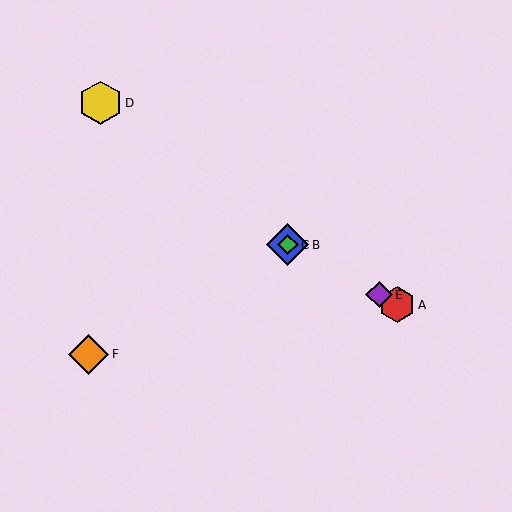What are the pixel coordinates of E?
Object E is at (379, 295).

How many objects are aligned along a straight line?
4 objects (A, B, C, E) are aligned along a straight line.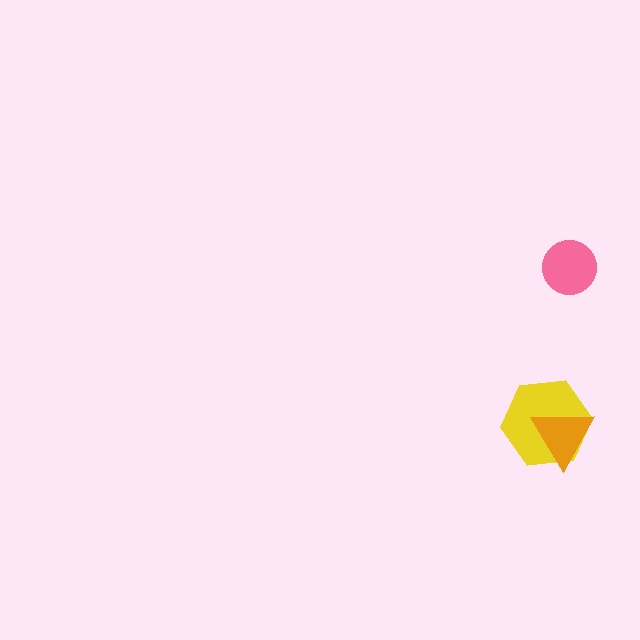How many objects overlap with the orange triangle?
1 object overlaps with the orange triangle.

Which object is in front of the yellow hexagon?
The orange triangle is in front of the yellow hexagon.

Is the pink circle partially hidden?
No, no other shape covers it.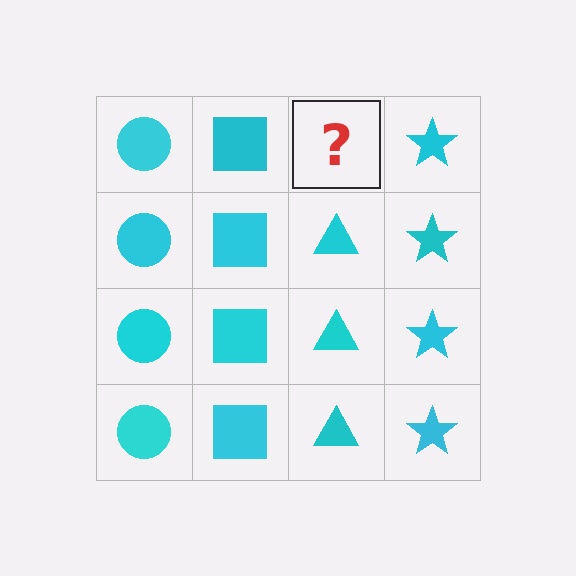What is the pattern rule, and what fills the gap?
The rule is that each column has a consistent shape. The gap should be filled with a cyan triangle.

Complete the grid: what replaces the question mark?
The question mark should be replaced with a cyan triangle.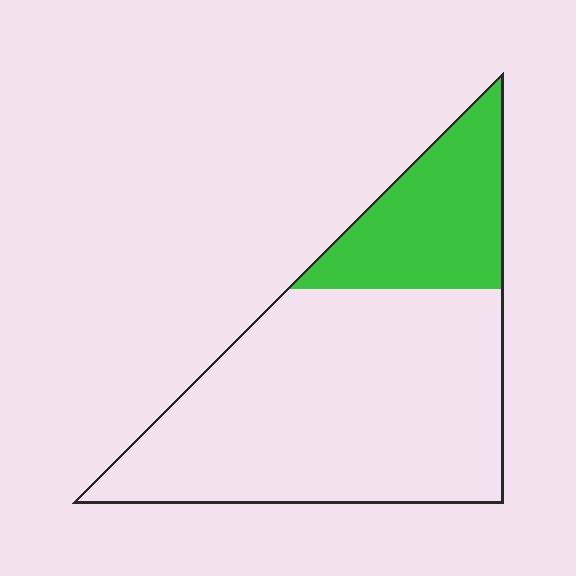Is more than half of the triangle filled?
No.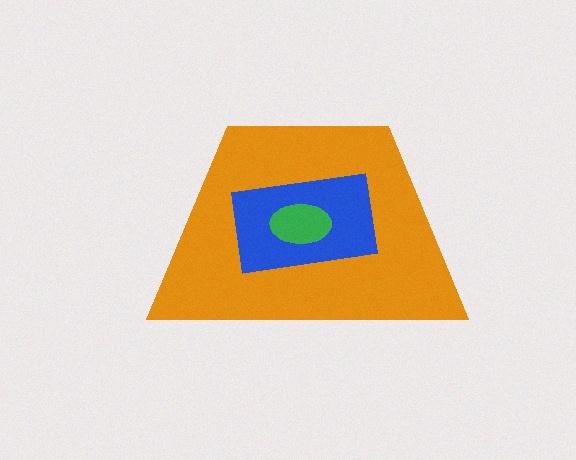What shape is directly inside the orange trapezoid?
The blue rectangle.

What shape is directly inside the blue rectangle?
The green ellipse.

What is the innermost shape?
The green ellipse.